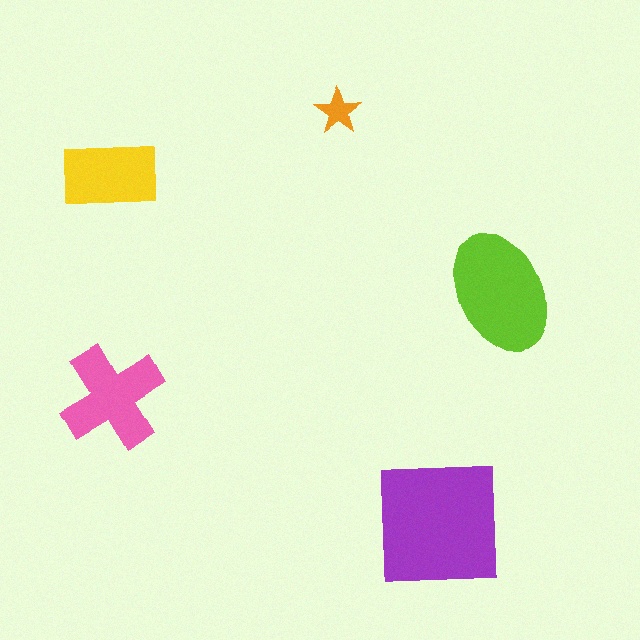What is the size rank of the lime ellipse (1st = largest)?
2nd.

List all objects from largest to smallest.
The purple square, the lime ellipse, the pink cross, the yellow rectangle, the orange star.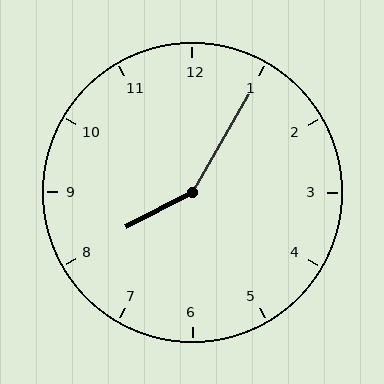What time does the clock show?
8:05.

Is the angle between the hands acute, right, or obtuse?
It is obtuse.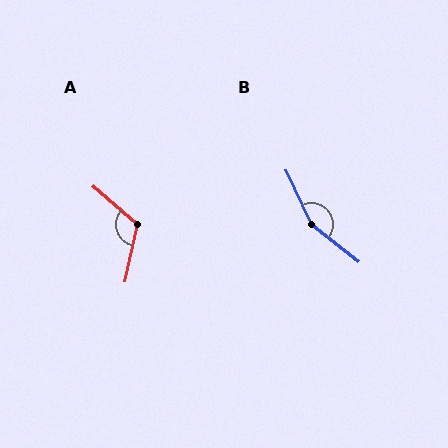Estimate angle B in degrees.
Approximately 154 degrees.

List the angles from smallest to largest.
A (119°), B (154°).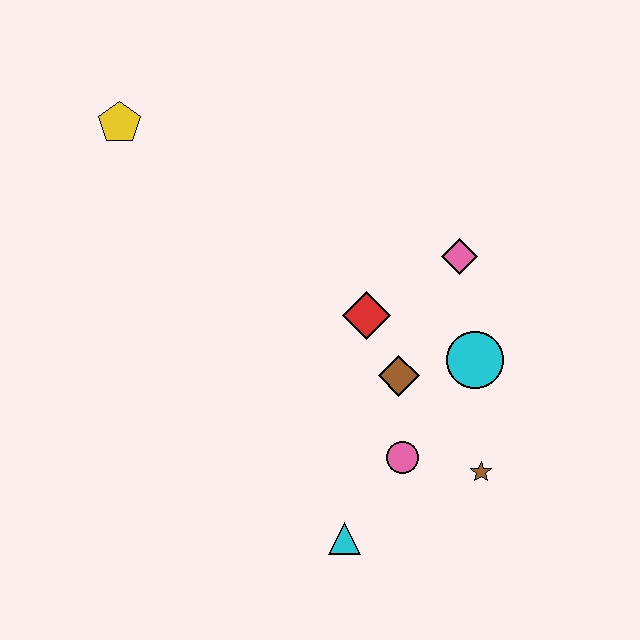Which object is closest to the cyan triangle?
The pink circle is closest to the cyan triangle.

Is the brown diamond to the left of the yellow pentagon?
No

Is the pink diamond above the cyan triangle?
Yes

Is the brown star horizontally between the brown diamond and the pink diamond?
No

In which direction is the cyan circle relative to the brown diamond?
The cyan circle is to the right of the brown diamond.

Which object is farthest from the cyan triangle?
The yellow pentagon is farthest from the cyan triangle.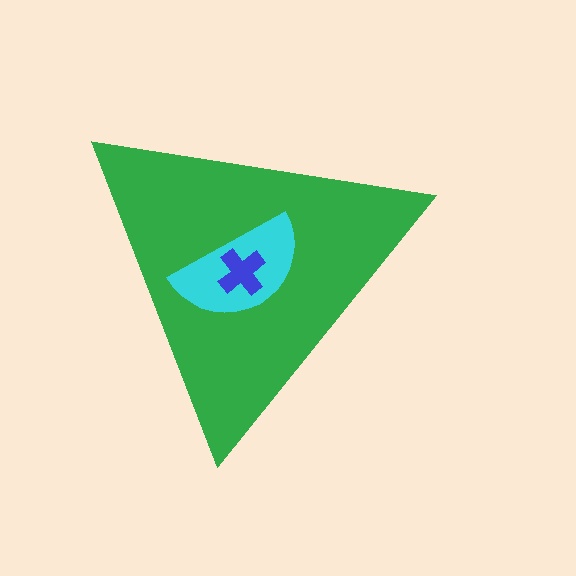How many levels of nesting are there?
3.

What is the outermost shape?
The green triangle.